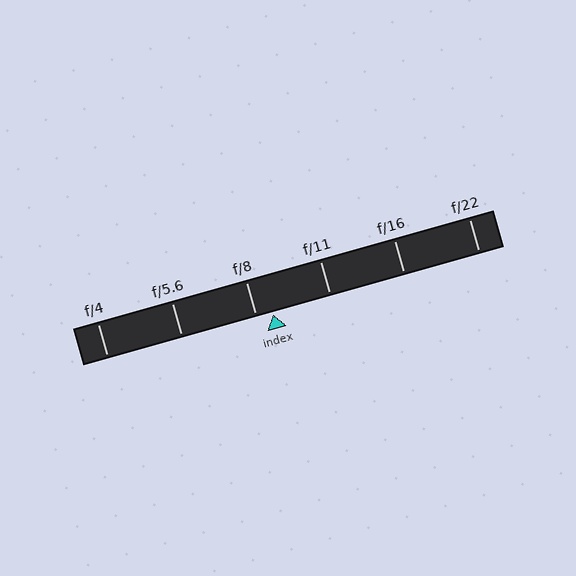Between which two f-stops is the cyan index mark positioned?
The index mark is between f/8 and f/11.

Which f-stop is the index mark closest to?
The index mark is closest to f/8.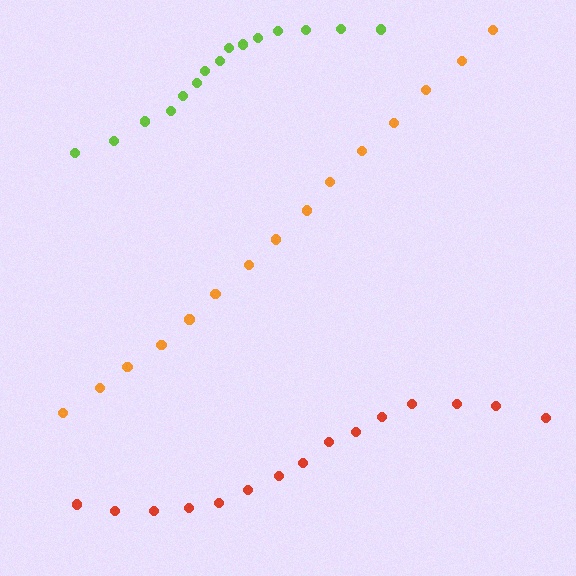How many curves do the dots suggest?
There are 3 distinct paths.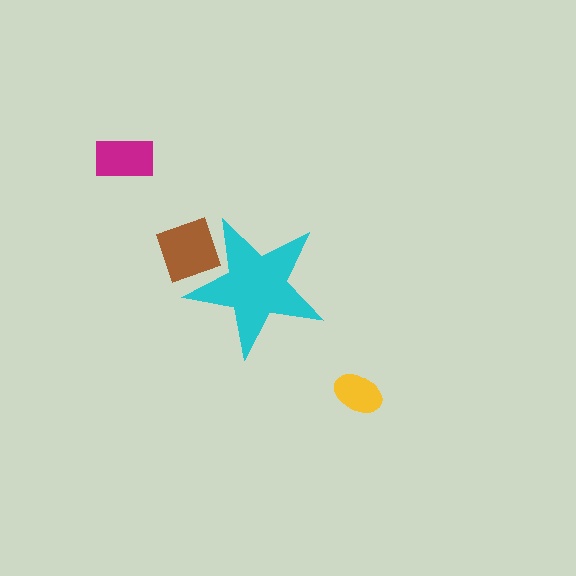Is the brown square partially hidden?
Yes, the brown square is partially hidden behind the cyan star.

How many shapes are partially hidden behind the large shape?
1 shape is partially hidden.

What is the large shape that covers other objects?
A cyan star.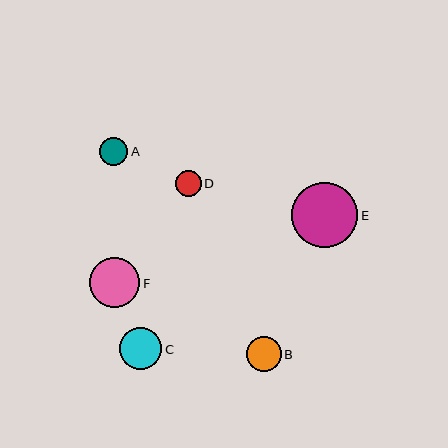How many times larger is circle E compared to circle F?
Circle E is approximately 1.3 times the size of circle F.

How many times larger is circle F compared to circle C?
Circle F is approximately 1.2 times the size of circle C.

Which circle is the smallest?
Circle D is the smallest with a size of approximately 26 pixels.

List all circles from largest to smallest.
From largest to smallest: E, F, C, B, A, D.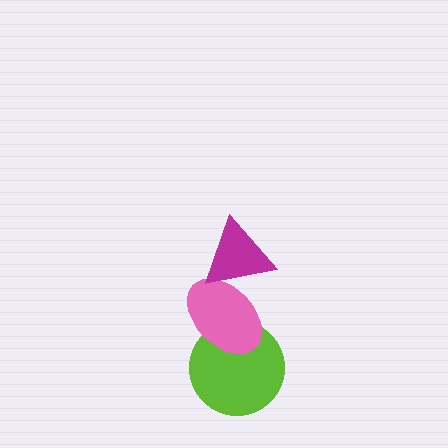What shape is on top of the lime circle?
The pink ellipse is on top of the lime circle.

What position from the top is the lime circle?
The lime circle is 3rd from the top.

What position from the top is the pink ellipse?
The pink ellipse is 2nd from the top.